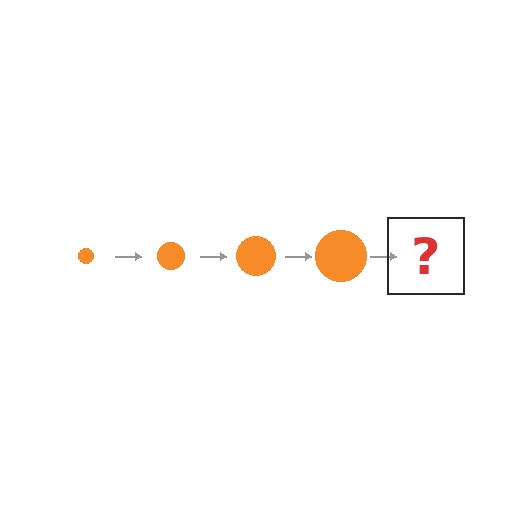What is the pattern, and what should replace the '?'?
The pattern is that the circle gets progressively larger each step. The '?' should be an orange circle, larger than the previous one.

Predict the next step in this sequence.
The next step is an orange circle, larger than the previous one.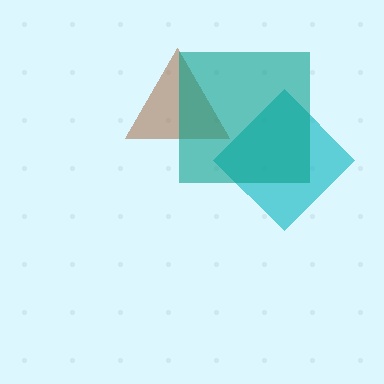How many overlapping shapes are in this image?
There are 3 overlapping shapes in the image.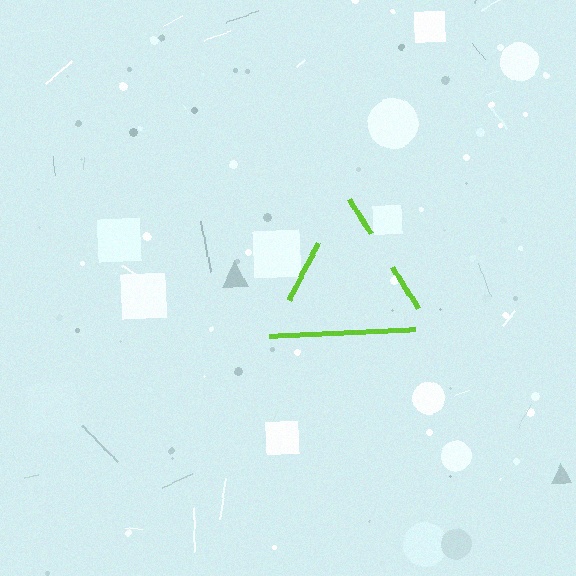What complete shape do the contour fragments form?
The contour fragments form a triangle.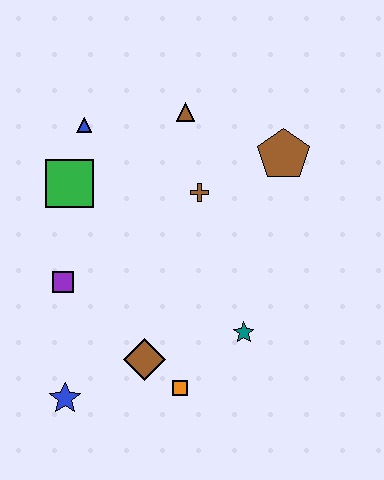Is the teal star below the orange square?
No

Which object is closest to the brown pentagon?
The brown cross is closest to the brown pentagon.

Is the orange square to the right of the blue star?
Yes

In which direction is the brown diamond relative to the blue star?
The brown diamond is to the right of the blue star.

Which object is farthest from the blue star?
The brown pentagon is farthest from the blue star.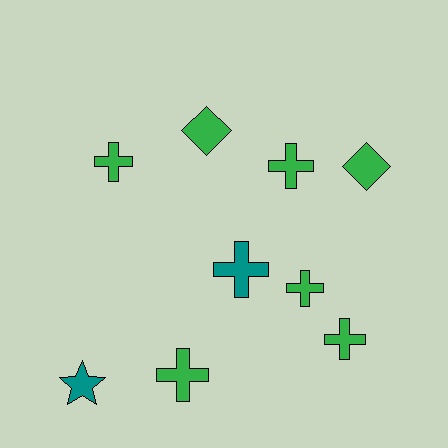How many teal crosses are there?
There is 1 teal cross.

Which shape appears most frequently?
Cross, with 6 objects.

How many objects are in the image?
There are 9 objects.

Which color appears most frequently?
Green, with 7 objects.